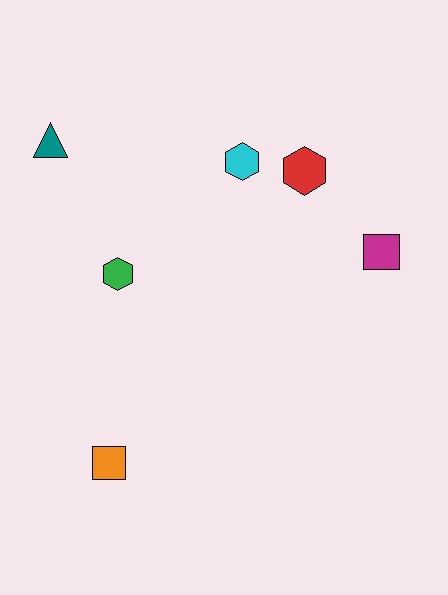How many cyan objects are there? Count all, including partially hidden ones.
There is 1 cyan object.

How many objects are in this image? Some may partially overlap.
There are 6 objects.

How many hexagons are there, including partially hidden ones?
There are 3 hexagons.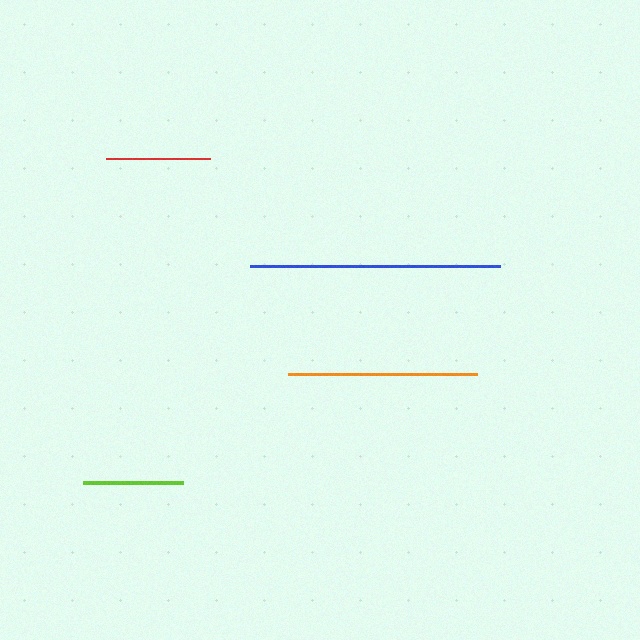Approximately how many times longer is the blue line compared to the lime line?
The blue line is approximately 2.5 times the length of the lime line.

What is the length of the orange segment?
The orange segment is approximately 189 pixels long.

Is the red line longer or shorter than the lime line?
The red line is longer than the lime line.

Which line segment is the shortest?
The lime line is the shortest at approximately 101 pixels.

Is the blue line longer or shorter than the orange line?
The blue line is longer than the orange line.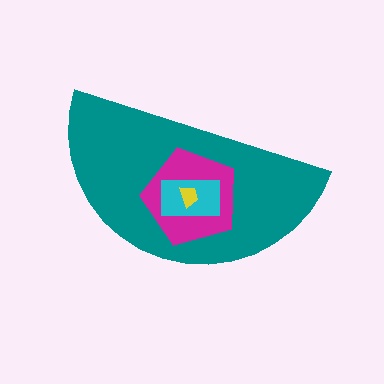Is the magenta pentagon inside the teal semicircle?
Yes.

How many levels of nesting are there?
4.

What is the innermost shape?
The yellow trapezoid.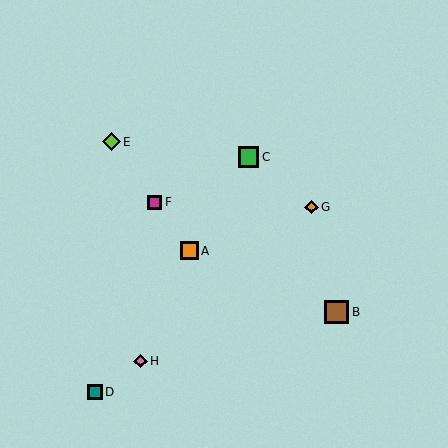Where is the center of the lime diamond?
The center of the lime diamond is at (111, 142).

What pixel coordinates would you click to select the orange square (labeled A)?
Click at (189, 251) to select the orange square A.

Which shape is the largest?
The brown square (labeled B) is the largest.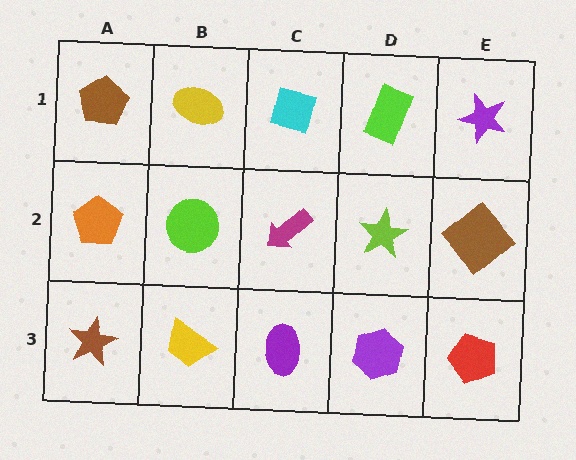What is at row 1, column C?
A cyan square.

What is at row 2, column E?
A brown diamond.